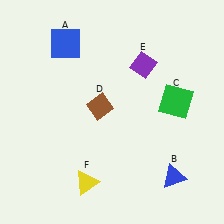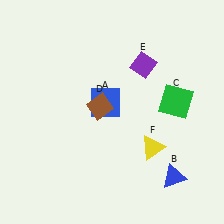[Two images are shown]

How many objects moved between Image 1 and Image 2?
2 objects moved between the two images.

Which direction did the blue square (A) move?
The blue square (A) moved down.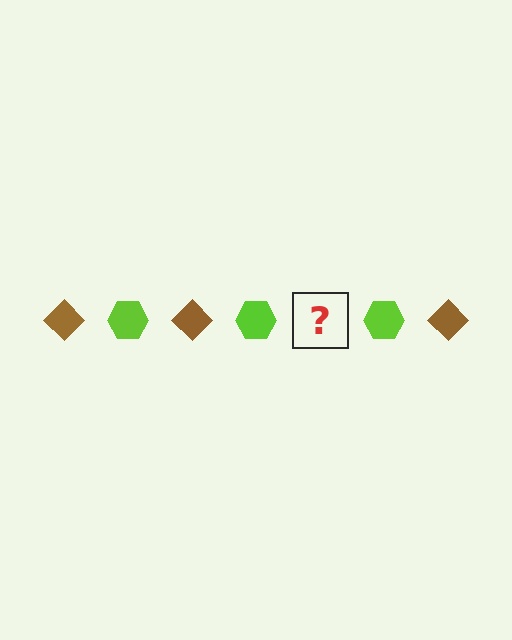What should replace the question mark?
The question mark should be replaced with a brown diamond.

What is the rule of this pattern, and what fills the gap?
The rule is that the pattern alternates between brown diamond and lime hexagon. The gap should be filled with a brown diamond.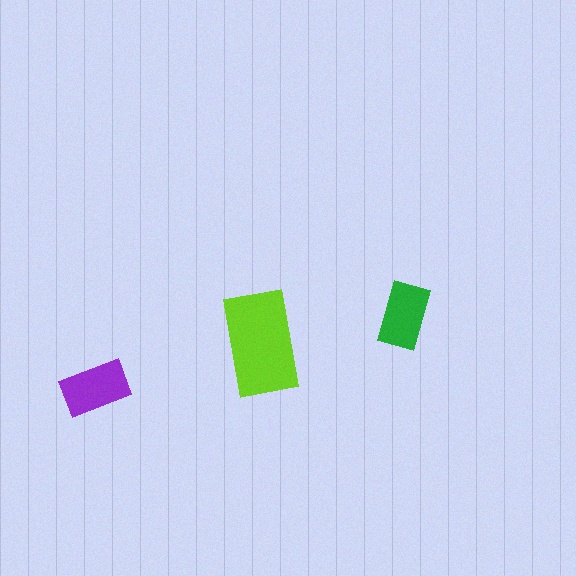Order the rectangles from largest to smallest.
the lime one, the purple one, the green one.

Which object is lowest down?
The purple rectangle is bottommost.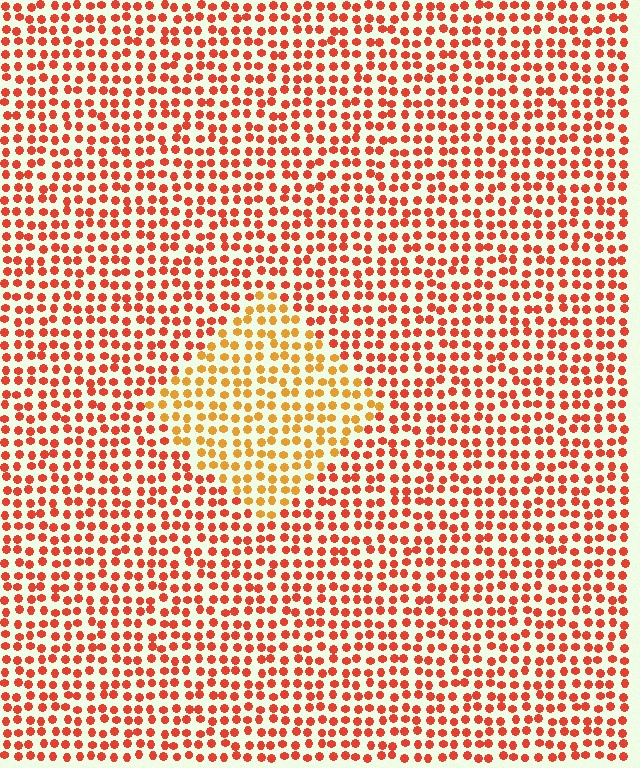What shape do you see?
I see a diamond.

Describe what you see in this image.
The image is filled with small red elements in a uniform arrangement. A diamond-shaped region is visible where the elements are tinted to a slightly different hue, forming a subtle color boundary.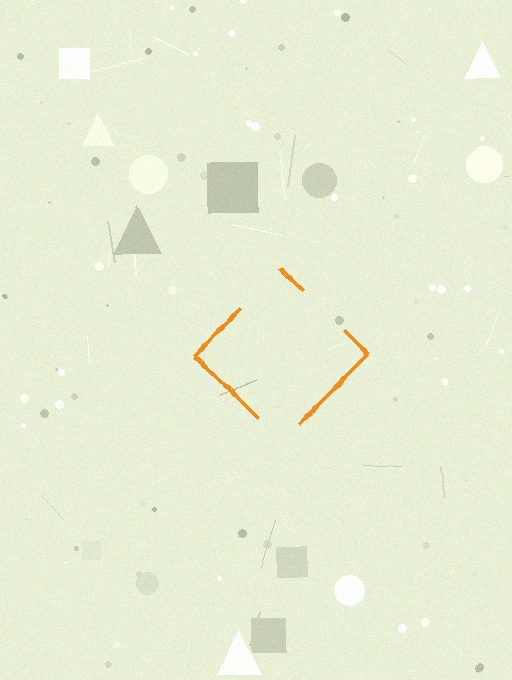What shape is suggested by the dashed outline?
The dashed outline suggests a diamond.